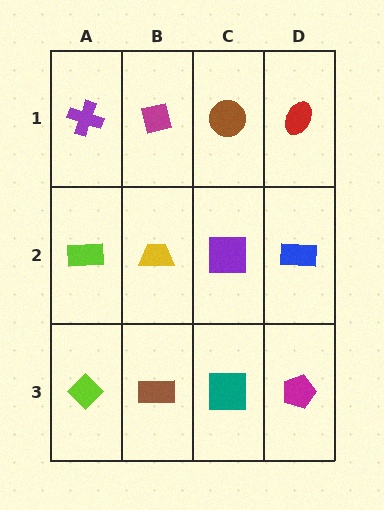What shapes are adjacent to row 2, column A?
A purple cross (row 1, column A), a lime diamond (row 3, column A), a yellow trapezoid (row 2, column B).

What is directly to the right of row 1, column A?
A magenta square.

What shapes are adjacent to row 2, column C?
A brown circle (row 1, column C), a teal square (row 3, column C), a yellow trapezoid (row 2, column B), a blue rectangle (row 2, column D).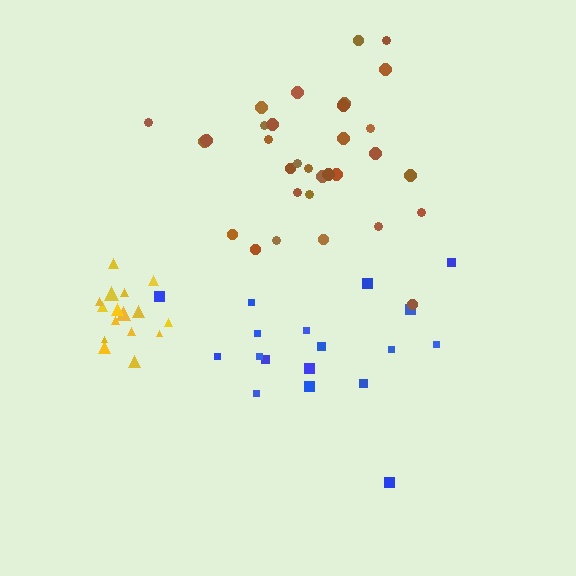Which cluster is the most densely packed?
Yellow.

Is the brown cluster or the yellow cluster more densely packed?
Yellow.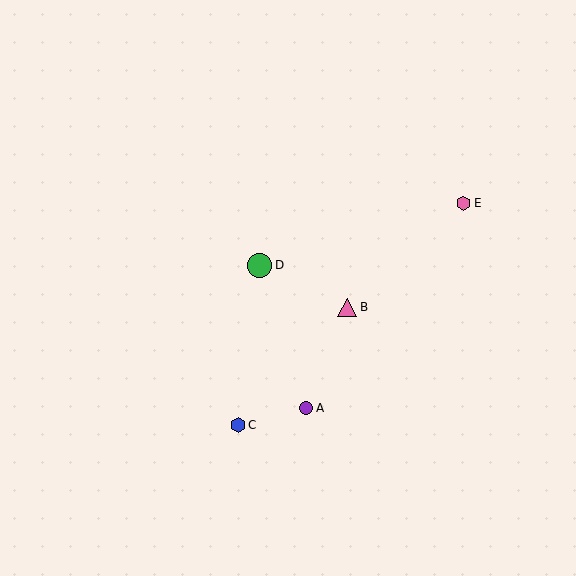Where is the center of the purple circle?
The center of the purple circle is at (306, 408).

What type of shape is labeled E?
Shape E is a pink hexagon.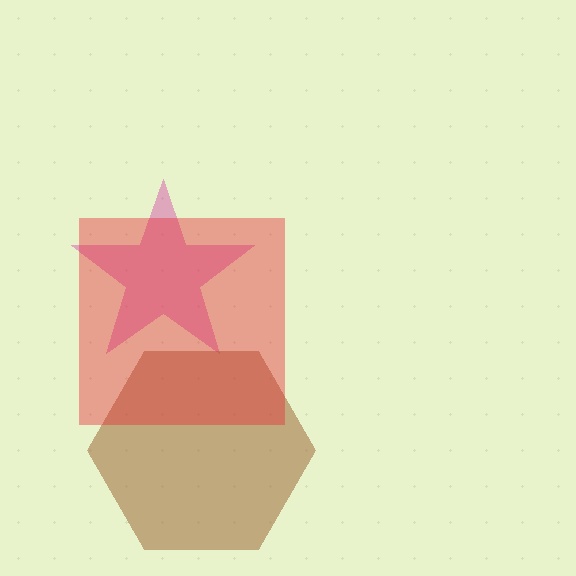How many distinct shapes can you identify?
There are 3 distinct shapes: a magenta star, a brown hexagon, a red square.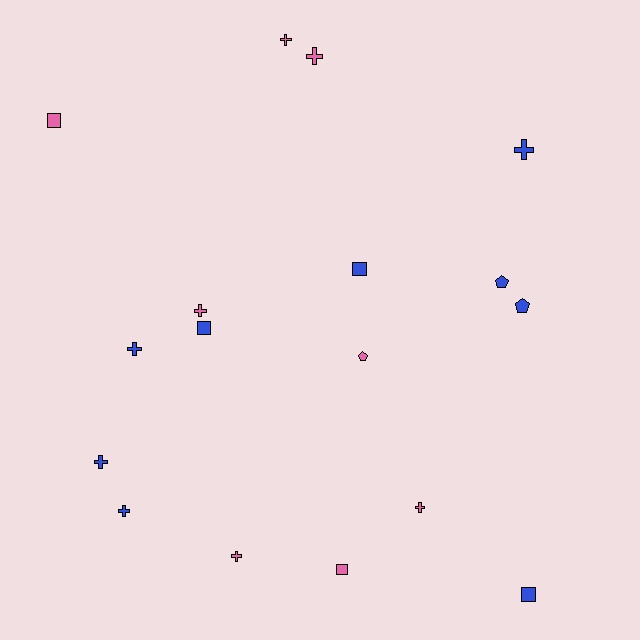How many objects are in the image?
There are 17 objects.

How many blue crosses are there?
There are 4 blue crosses.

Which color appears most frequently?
Blue, with 9 objects.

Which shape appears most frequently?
Cross, with 9 objects.